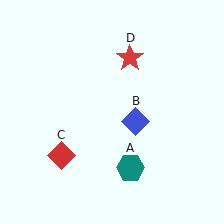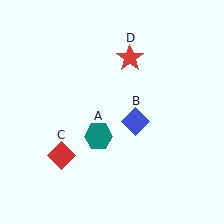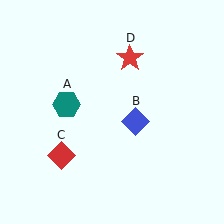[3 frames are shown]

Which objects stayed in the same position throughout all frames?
Blue diamond (object B) and red diamond (object C) and red star (object D) remained stationary.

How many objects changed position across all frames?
1 object changed position: teal hexagon (object A).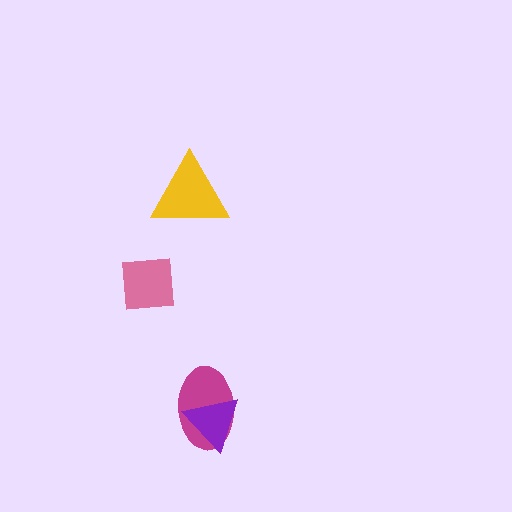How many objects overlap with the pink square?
0 objects overlap with the pink square.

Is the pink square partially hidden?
No, no other shape covers it.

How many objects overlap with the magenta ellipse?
1 object overlaps with the magenta ellipse.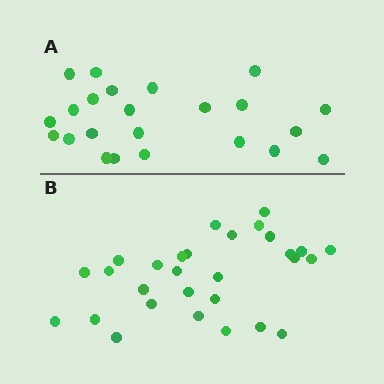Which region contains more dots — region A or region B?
Region B (the bottom region) has more dots.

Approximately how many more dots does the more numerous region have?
Region B has about 6 more dots than region A.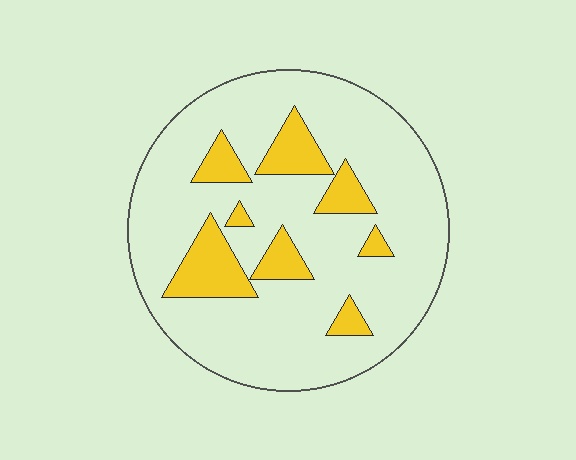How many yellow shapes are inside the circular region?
8.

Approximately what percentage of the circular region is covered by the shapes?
Approximately 20%.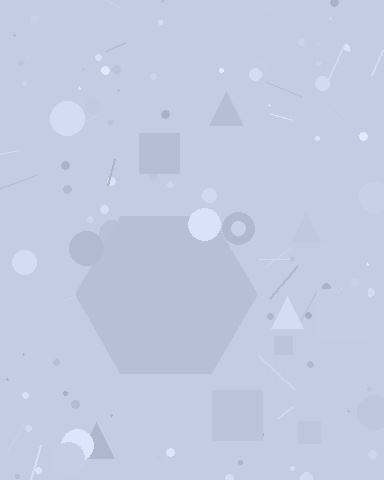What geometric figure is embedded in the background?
A hexagon is embedded in the background.